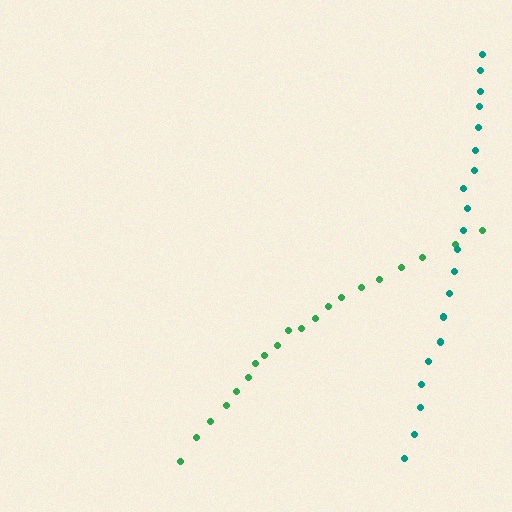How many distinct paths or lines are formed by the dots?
There are 2 distinct paths.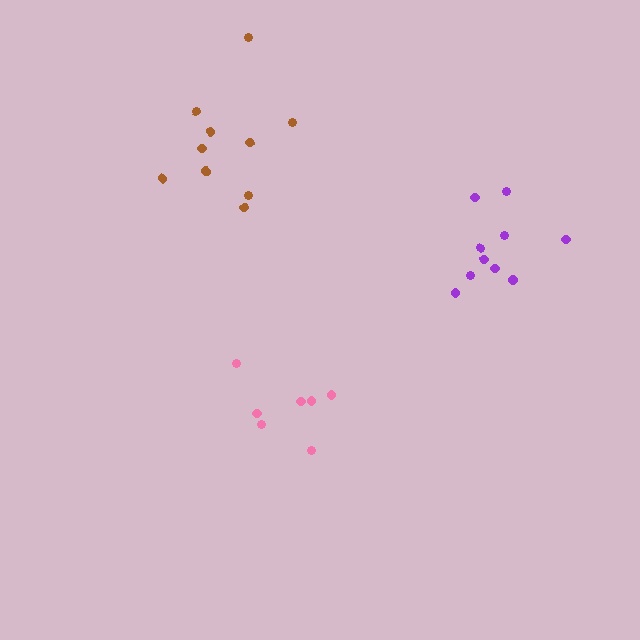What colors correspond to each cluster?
The clusters are colored: purple, pink, brown.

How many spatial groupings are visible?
There are 3 spatial groupings.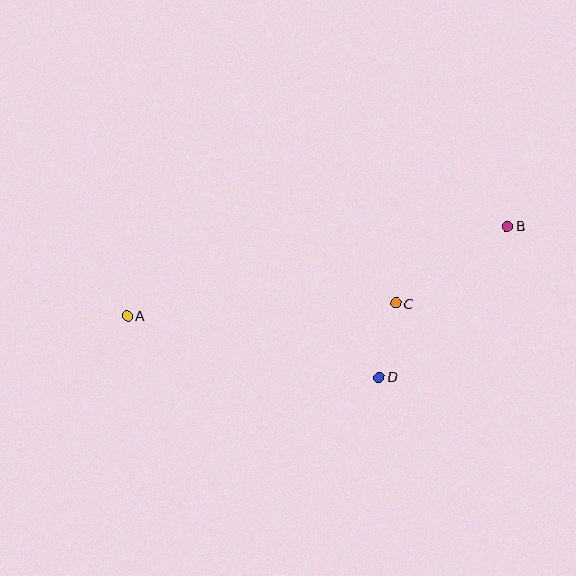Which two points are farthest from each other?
Points A and B are farthest from each other.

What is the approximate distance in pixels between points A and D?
The distance between A and D is approximately 259 pixels.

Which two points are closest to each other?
Points C and D are closest to each other.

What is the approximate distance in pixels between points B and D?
The distance between B and D is approximately 198 pixels.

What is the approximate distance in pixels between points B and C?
The distance between B and C is approximately 136 pixels.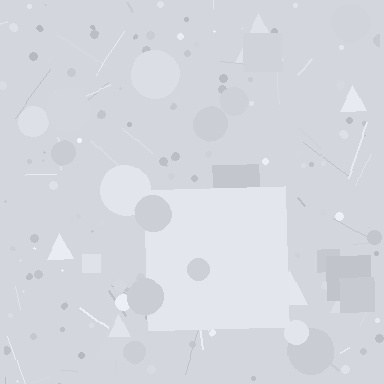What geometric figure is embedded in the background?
A square is embedded in the background.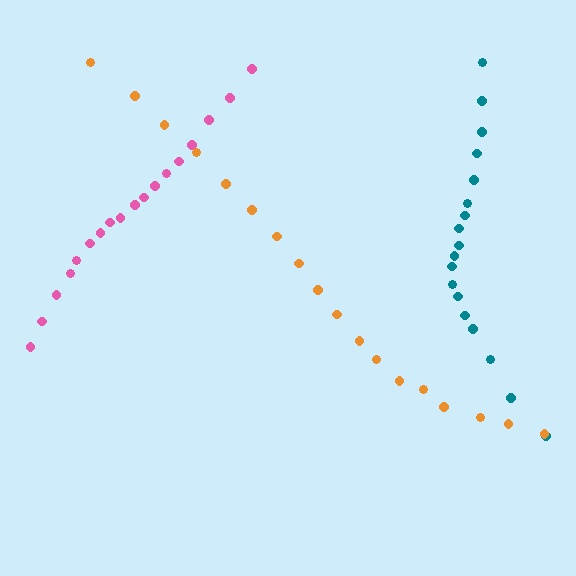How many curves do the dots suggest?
There are 3 distinct paths.